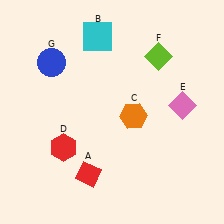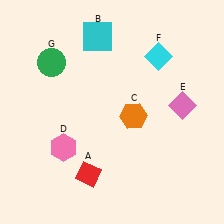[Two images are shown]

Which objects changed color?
D changed from red to pink. F changed from lime to cyan. G changed from blue to green.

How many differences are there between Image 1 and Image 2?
There are 3 differences between the two images.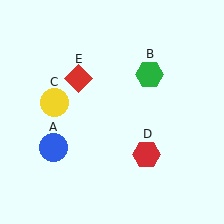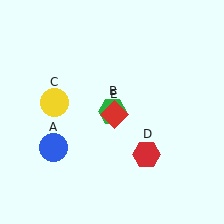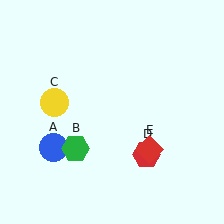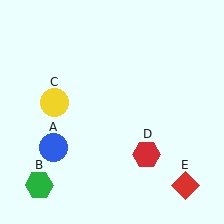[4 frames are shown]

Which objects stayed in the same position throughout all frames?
Blue circle (object A) and yellow circle (object C) and red hexagon (object D) remained stationary.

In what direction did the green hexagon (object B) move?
The green hexagon (object B) moved down and to the left.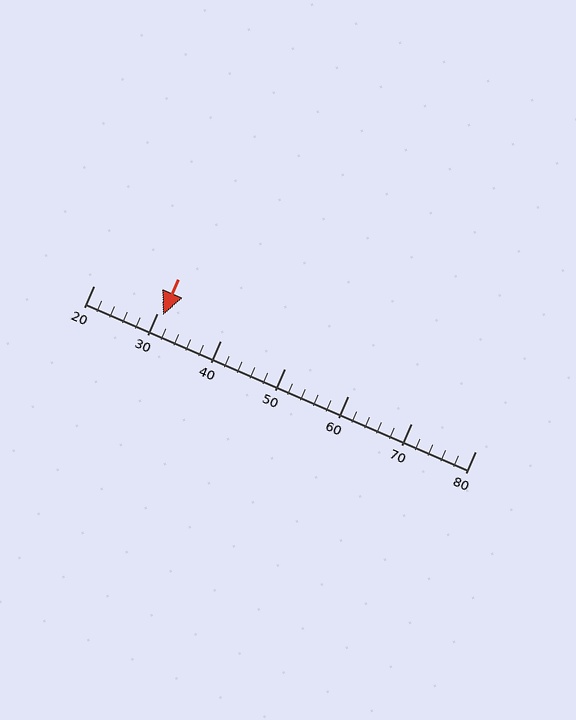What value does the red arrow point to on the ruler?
The red arrow points to approximately 31.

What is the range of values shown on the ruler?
The ruler shows values from 20 to 80.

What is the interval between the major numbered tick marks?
The major tick marks are spaced 10 units apart.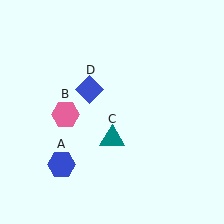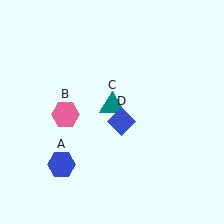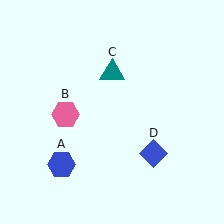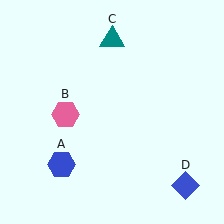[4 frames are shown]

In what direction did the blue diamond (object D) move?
The blue diamond (object D) moved down and to the right.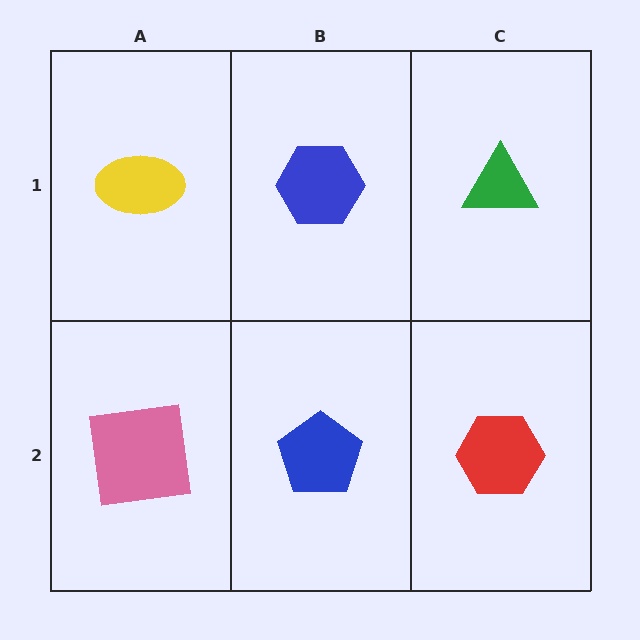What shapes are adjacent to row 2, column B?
A blue hexagon (row 1, column B), a pink square (row 2, column A), a red hexagon (row 2, column C).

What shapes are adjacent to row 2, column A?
A yellow ellipse (row 1, column A), a blue pentagon (row 2, column B).